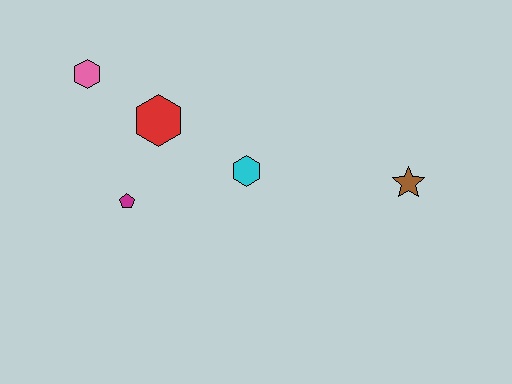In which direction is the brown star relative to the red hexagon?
The brown star is to the right of the red hexagon.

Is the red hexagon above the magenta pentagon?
Yes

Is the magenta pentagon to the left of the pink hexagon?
No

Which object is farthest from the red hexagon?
The brown star is farthest from the red hexagon.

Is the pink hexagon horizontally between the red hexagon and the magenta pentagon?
No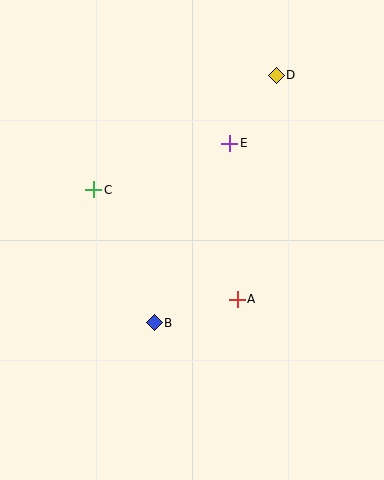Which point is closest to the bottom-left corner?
Point B is closest to the bottom-left corner.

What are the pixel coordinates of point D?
Point D is at (276, 75).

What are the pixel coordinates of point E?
Point E is at (230, 143).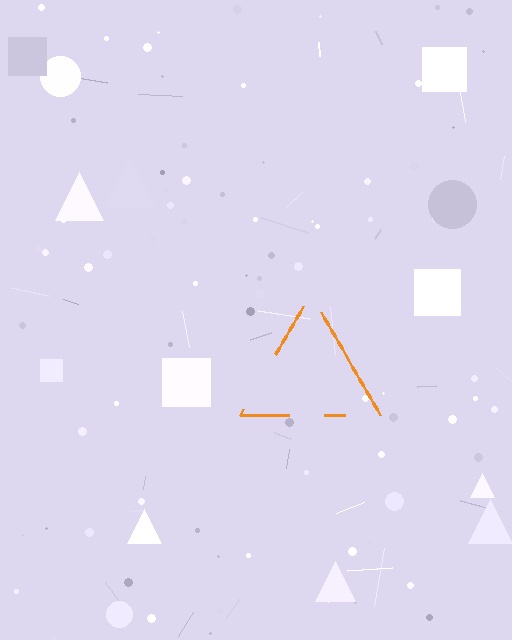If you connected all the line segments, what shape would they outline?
They would outline a triangle.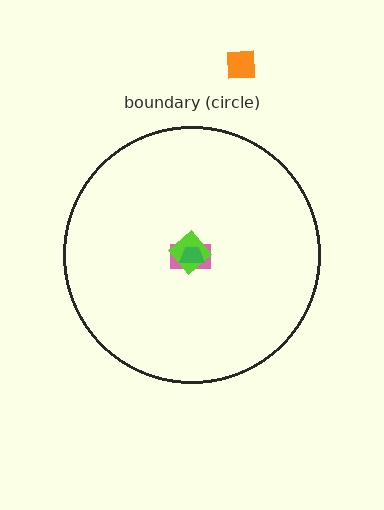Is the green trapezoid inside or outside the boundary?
Inside.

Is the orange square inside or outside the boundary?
Outside.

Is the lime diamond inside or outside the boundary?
Inside.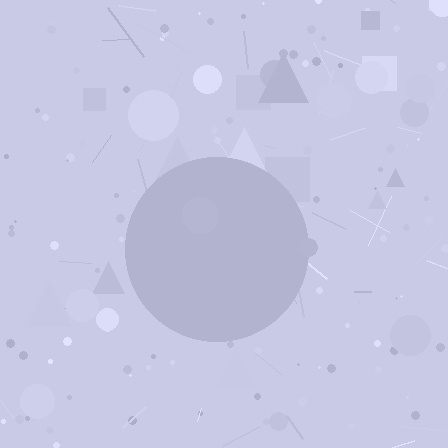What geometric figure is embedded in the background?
A circle is embedded in the background.